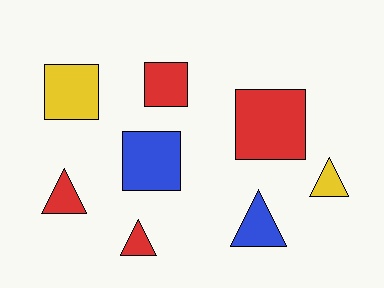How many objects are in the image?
There are 8 objects.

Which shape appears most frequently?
Square, with 4 objects.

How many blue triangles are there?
There is 1 blue triangle.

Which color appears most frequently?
Red, with 4 objects.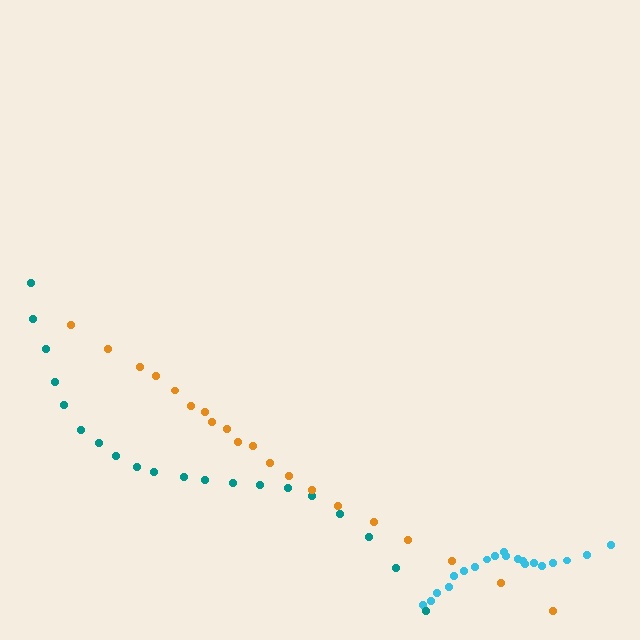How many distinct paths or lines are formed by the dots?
There are 3 distinct paths.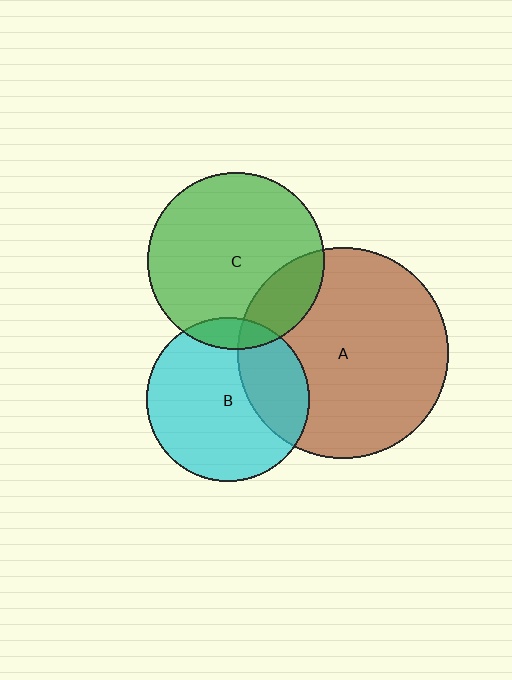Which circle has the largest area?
Circle A (brown).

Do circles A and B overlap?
Yes.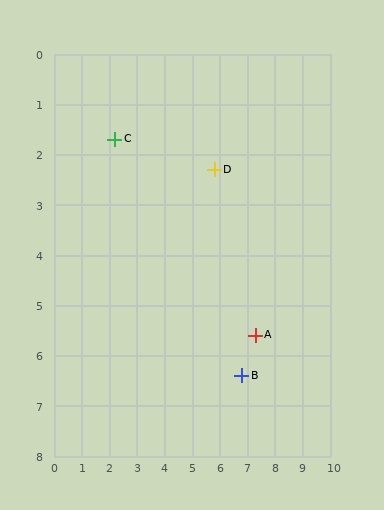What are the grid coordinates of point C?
Point C is at approximately (2.2, 1.7).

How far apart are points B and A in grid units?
Points B and A are about 0.9 grid units apart.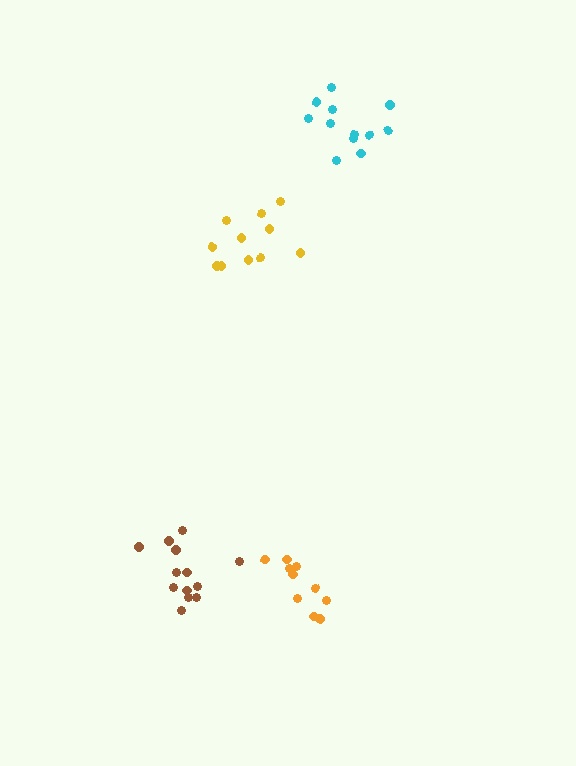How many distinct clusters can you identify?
There are 4 distinct clusters.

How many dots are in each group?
Group 1: 12 dots, Group 2: 11 dots, Group 3: 13 dots, Group 4: 10 dots (46 total).